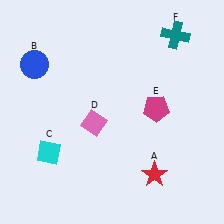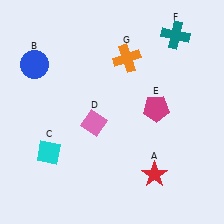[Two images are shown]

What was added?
An orange cross (G) was added in Image 2.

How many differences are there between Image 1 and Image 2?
There is 1 difference between the two images.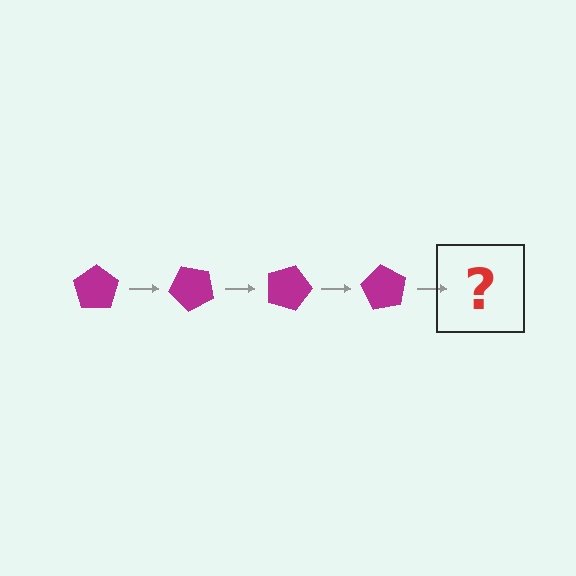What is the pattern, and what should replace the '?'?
The pattern is that the pentagon rotates 45 degrees each step. The '?' should be a magenta pentagon rotated 180 degrees.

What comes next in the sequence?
The next element should be a magenta pentagon rotated 180 degrees.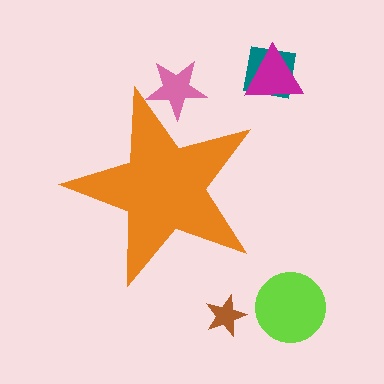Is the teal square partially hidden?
No, the teal square is fully visible.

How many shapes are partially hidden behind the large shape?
1 shape is partially hidden.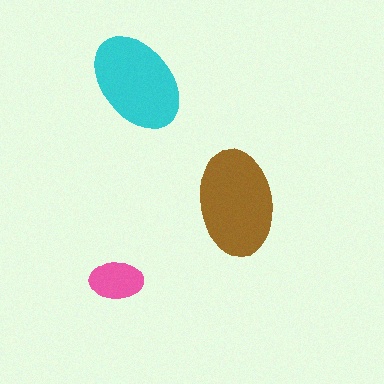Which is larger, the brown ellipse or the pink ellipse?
The brown one.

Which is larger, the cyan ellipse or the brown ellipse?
The brown one.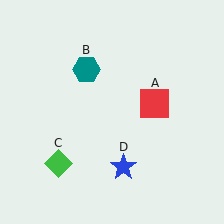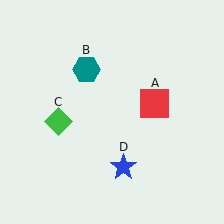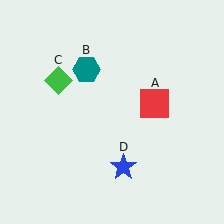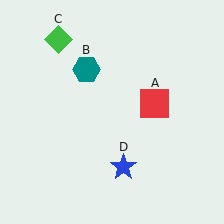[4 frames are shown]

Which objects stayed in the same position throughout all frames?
Red square (object A) and teal hexagon (object B) and blue star (object D) remained stationary.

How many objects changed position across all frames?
1 object changed position: green diamond (object C).